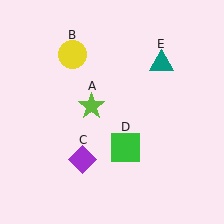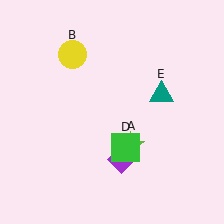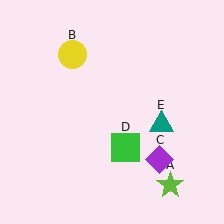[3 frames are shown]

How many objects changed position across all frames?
3 objects changed position: lime star (object A), purple diamond (object C), teal triangle (object E).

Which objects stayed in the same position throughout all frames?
Yellow circle (object B) and green square (object D) remained stationary.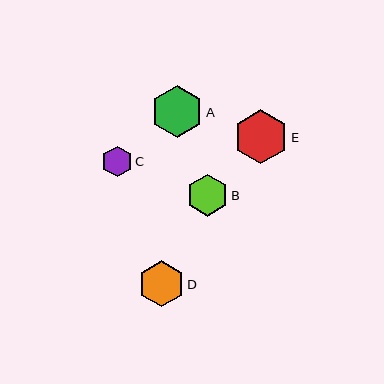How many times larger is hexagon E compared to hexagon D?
Hexagon E is approximately 1.2 times the size of hexagon D.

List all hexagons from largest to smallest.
From largest to smallest: E, A, D, B, C.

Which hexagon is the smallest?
Hexagon C is the smallest with a size of approximately 30 pixels.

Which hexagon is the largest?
Hexagon E is the largest with a size of approximately 54 pixels.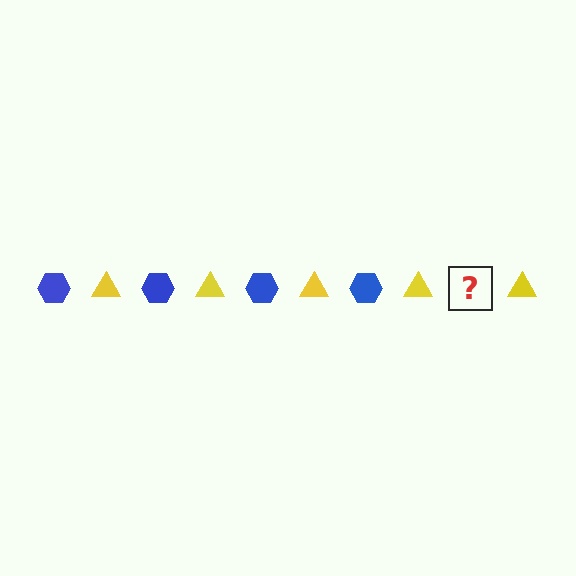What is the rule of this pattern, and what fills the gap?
The rule is that the pattern alternates between blue hexagon and yellow triangle. The gap should be filled with a blue hexagon.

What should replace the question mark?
The question mark should be replaced with a blue hexagon.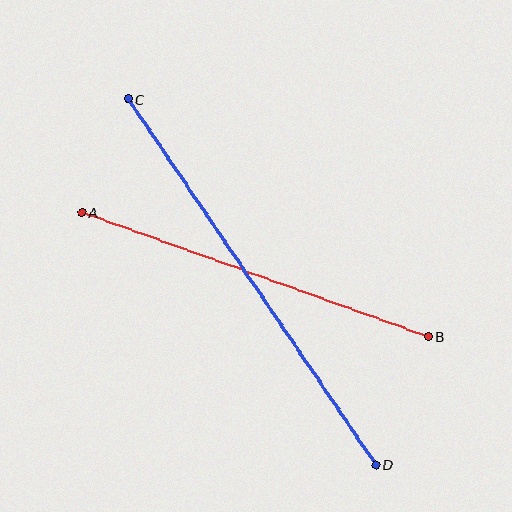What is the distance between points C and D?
The distance is approximately 442 pixels.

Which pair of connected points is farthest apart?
Points C and D are farthest apart.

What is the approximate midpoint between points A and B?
The midpoint is at approximately (255, 274) pixels.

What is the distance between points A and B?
The distance is approximately 368 pixels.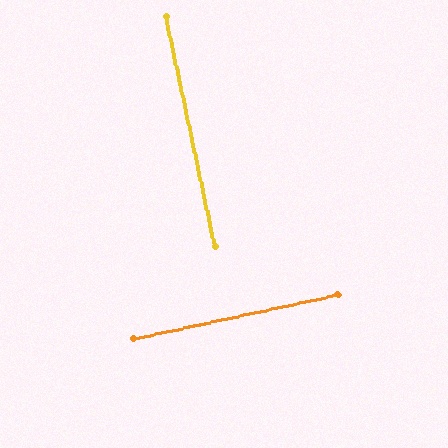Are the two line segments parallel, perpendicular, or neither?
Perpendicular — they meet at approximately 90°.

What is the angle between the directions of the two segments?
Approximately 90 degrees.